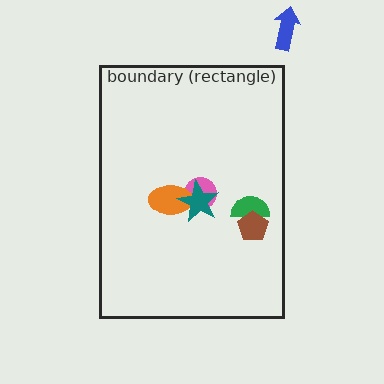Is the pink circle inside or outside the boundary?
Inside.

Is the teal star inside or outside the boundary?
Inside.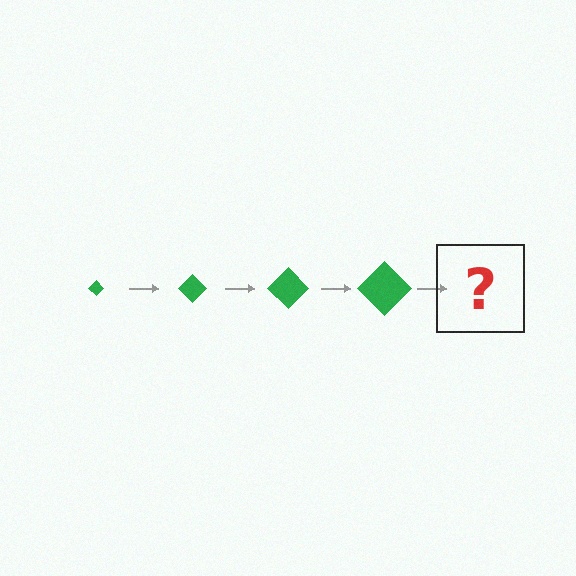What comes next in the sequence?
The next element should be a green diamond, larger than the previous one.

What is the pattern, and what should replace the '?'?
The pattern is that the diamond gets progressively larger each step. The '?' should be a green diamond, larger than the previous one.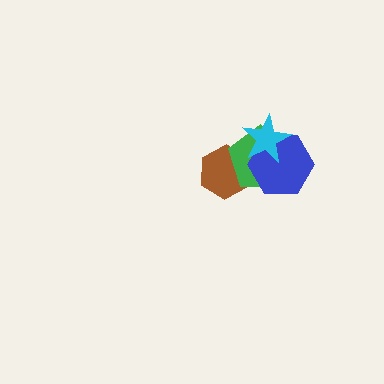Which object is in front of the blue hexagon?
The cyan star is in front of the blue hexagon.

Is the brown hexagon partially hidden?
Yes, it is partially covered by another shape.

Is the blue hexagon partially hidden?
Yes, it is partially covered by another shape.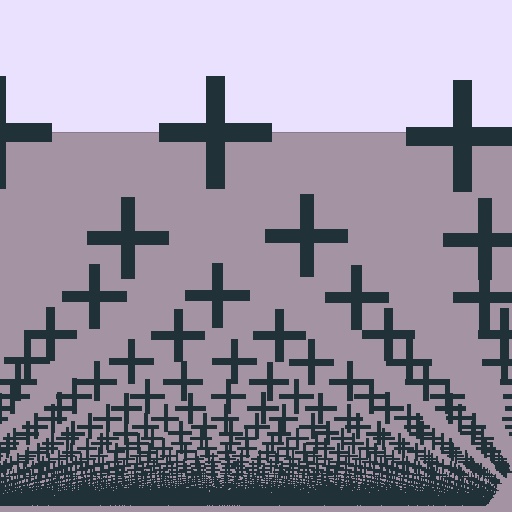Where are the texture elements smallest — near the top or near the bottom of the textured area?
Near the bottom.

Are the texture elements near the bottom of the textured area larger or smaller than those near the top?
Smaller. The gradient is inverted — elements near the bottom are smaller and denser.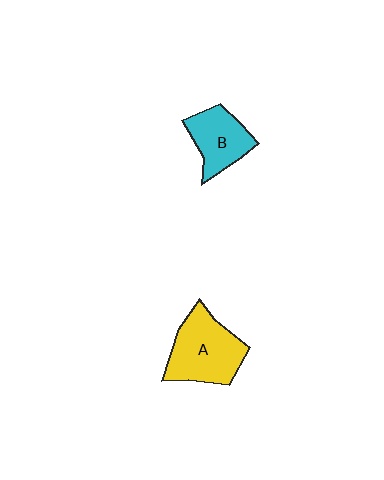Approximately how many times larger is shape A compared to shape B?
Approximately 1.4 times.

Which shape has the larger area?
Shape A (yellow).